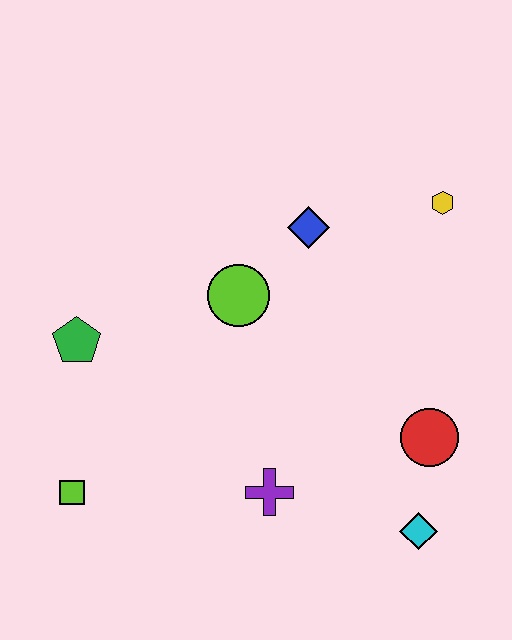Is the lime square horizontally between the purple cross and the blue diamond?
No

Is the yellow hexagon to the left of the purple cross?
No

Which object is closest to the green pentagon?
The lime square is closest to the green pentagon.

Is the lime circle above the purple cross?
Yes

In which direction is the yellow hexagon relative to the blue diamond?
The yellow hexagon is to the right of the blue diamond.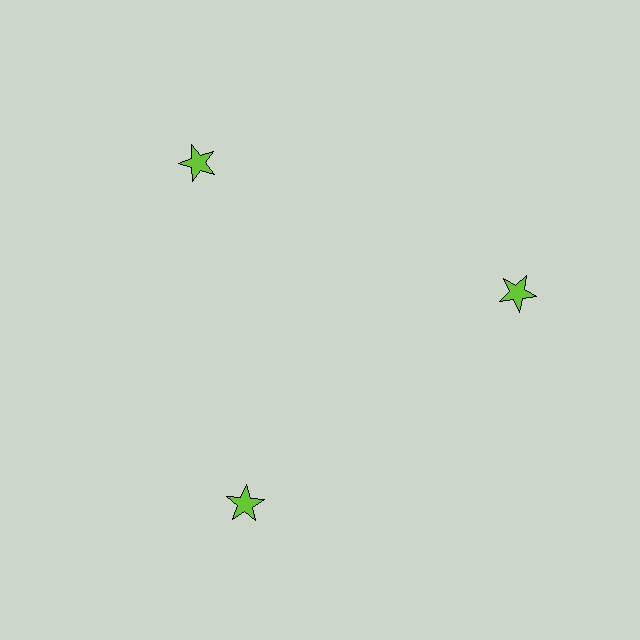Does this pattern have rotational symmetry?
Yes, this pattern has 3-fold rotational symmetry. It looks the same after rotating 120 degrees around the center.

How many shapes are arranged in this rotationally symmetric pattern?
There are 3 shapes, arranged in 3 groups of 1.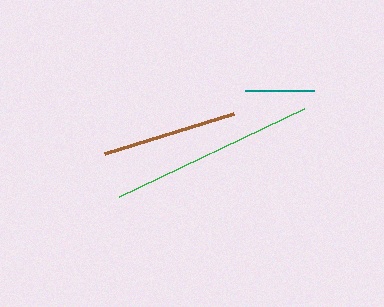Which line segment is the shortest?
The teal line is the shortest at approximately 69 pixels.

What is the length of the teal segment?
The teal segment is approximately 69 pixels long.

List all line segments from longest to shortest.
From longest to shortest: green, brown, teal.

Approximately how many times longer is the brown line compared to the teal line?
The brown line is approximately 2.0 times the length of the teal line.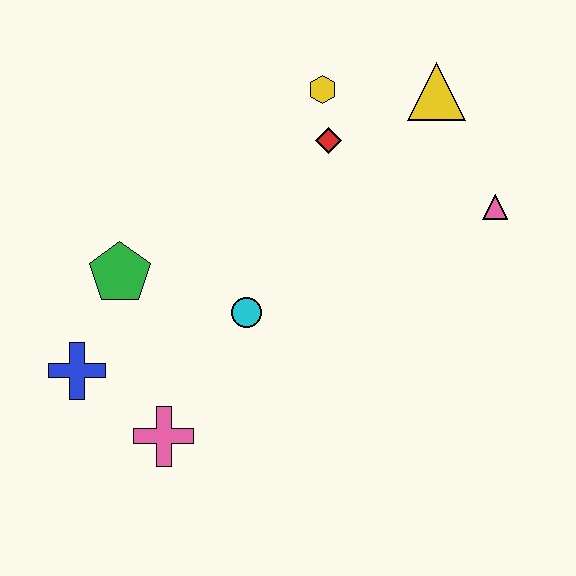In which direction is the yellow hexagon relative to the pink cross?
The yellow hexagon is above the pink cross.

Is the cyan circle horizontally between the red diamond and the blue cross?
Yes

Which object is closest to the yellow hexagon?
The red diamond is closest to the yellow hexagon.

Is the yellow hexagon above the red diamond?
Yes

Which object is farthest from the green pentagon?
The pink triangle is farthest from the green pentagon.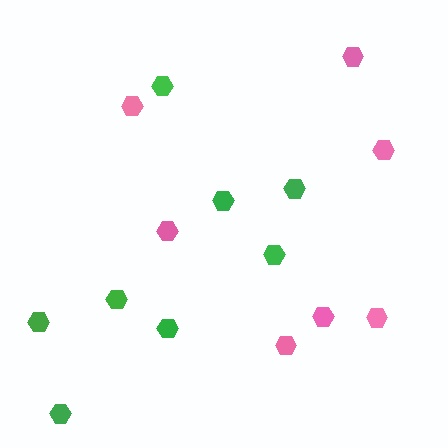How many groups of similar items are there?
There are 2 groups: one group of green hexagons (8) and one group of pink hexagons (7).